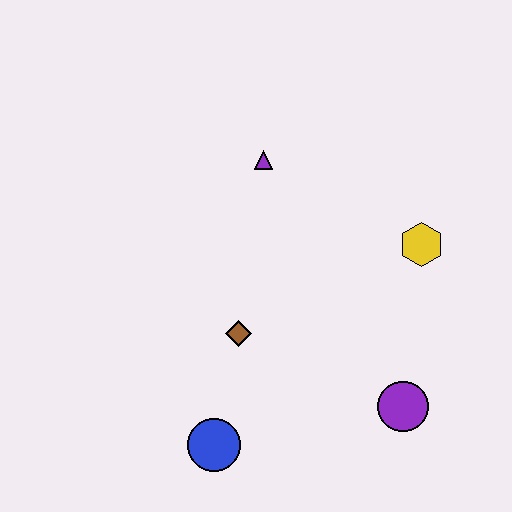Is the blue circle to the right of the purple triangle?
No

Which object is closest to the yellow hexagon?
The purple circle is closest to the yellow hexagon.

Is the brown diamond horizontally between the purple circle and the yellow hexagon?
No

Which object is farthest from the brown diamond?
The yellow hexagon is farthest from the brown diamond.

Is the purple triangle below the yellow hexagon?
No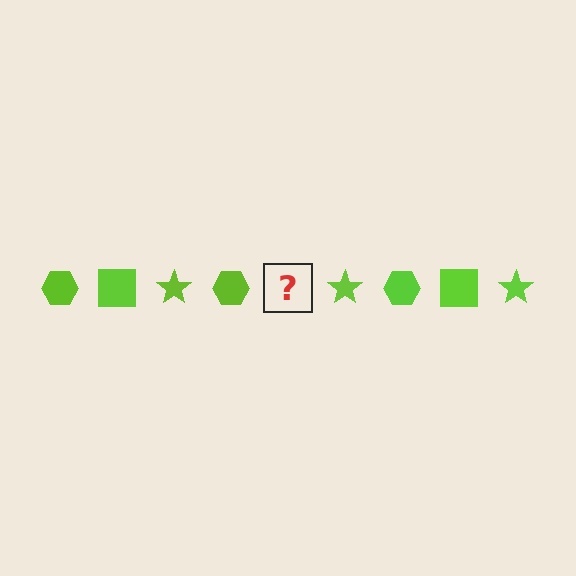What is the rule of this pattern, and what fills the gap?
The rule is that the pattern cycles through hexagon, square, star shapes in lime. The gap should be filled with a lime square.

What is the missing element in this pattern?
The missing element is a lime square.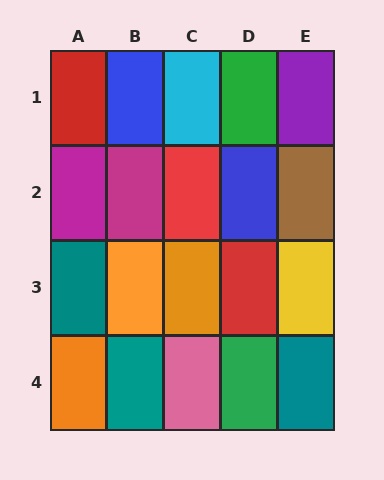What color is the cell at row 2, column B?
Magenta.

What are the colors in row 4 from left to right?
Orange, teal, pink, green, teal.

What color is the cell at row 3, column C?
Orange.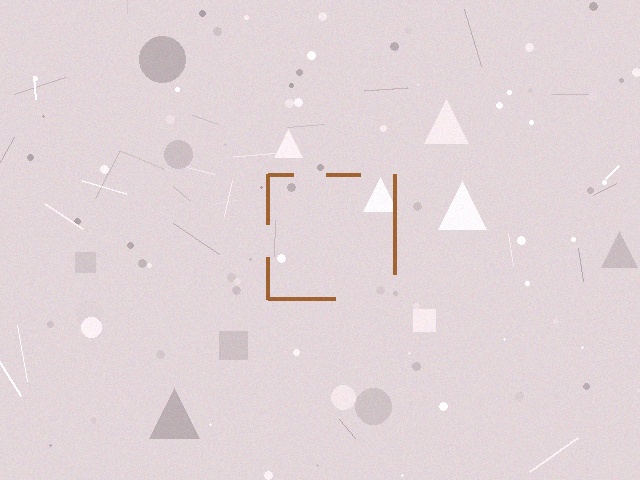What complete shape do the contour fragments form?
The contour fragments form a square.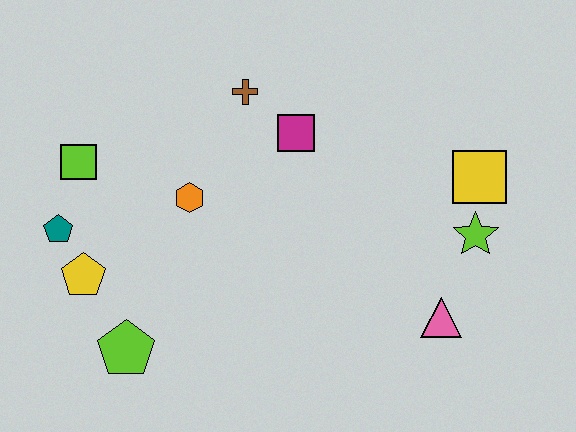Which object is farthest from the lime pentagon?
The yellow square is farthest from the lime pentagon.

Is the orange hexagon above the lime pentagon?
Yes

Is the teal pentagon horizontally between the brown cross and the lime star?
No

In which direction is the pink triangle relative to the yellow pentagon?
The pink triangle is to the right of the yellow pentagon.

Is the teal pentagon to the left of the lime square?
Yes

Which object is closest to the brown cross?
The magenta square is closest to the brown cross.